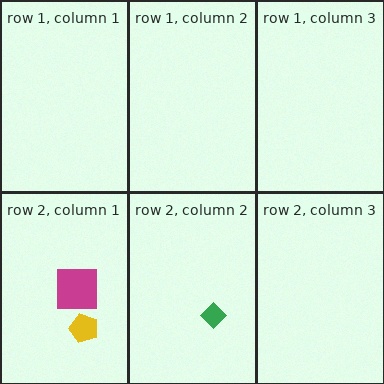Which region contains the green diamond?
The row 2, column 2 region.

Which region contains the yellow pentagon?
The row 2, column 1 region.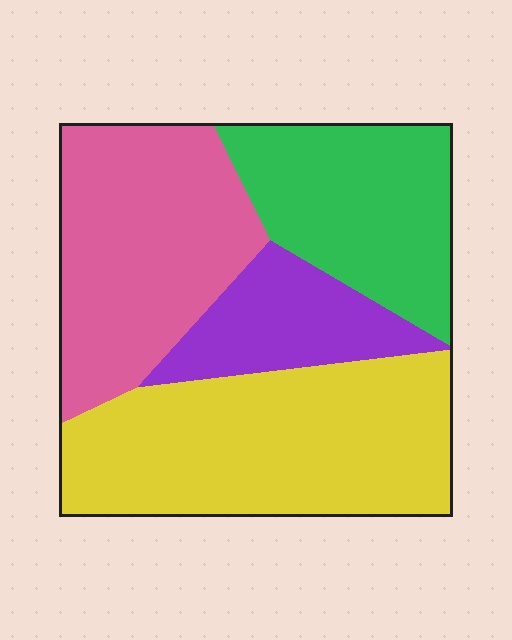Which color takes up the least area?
Purple, at roughly 15%.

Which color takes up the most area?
Yellow, at roughly 35%.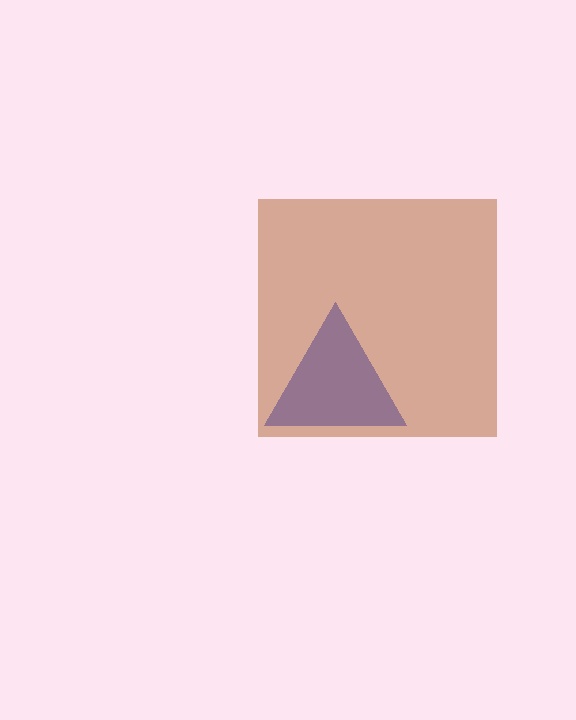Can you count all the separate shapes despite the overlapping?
Yes, there are 2 separate shapes.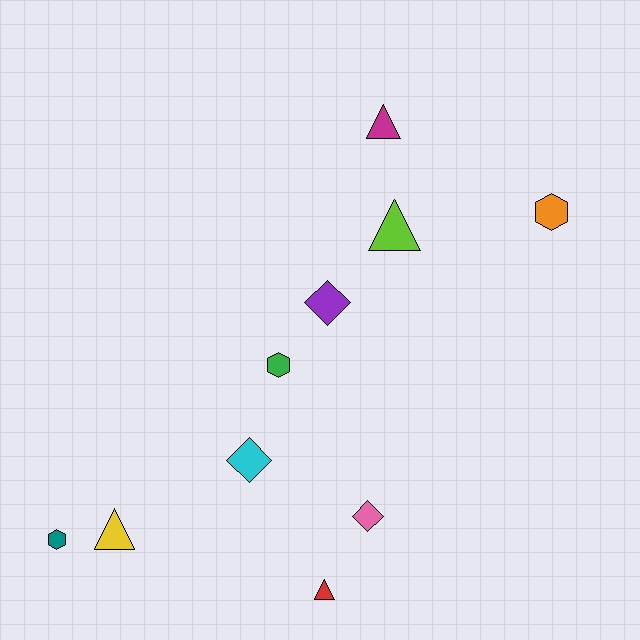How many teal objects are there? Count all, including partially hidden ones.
There is 1 teal object.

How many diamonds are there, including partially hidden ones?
There are 3 diamonds.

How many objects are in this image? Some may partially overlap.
There are 10 objects.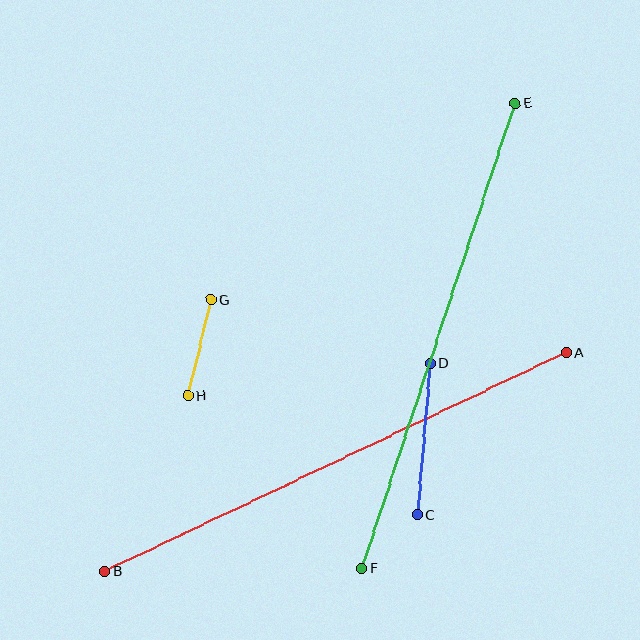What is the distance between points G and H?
The distance is approximately 98 pixels.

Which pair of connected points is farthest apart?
Points A and B are farthest apart.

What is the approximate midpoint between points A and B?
The midpoint is at approximately (336, 462) pixels.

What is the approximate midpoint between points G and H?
The midpoint is at approximately (199, 348) pixels.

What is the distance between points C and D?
The distance is approximately 152 pixels.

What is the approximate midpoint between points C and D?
The midpoint is at approximately (424, 439) pixels.